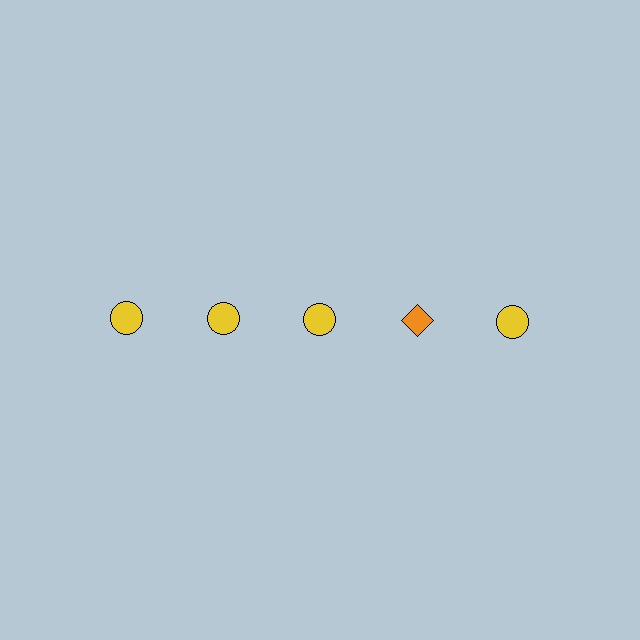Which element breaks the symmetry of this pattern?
The orange diamond in the top row, second from right column breaks the symmetry. All other shapes are yellow circles.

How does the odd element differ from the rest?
It differs in both color (orange instead of yellow) and shape (diamond instead of circle).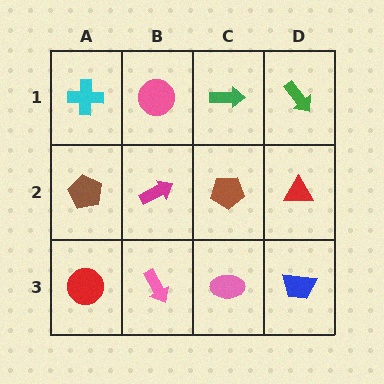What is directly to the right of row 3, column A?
A pink arrow.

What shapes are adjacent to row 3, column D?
A red triangle (row 2, column D), a pink ellipse (row 3, column C).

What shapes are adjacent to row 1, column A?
A brown pentagon (row 2, column A), a pink circle (row 1, column B).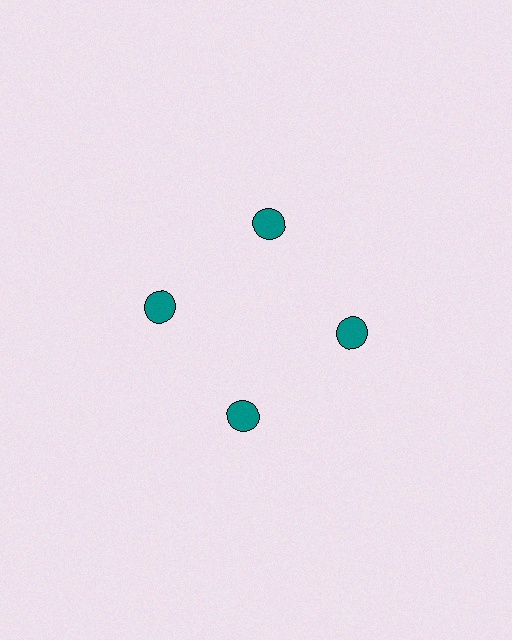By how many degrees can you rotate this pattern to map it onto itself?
The pattern maps onto itself every 90 degrees of rotation.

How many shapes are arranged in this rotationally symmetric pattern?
There are 4 shapes, arranged in 4 groups of 1.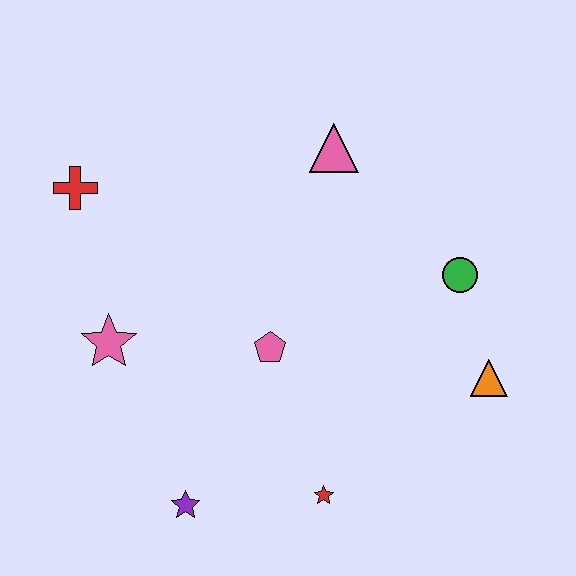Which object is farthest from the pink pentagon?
The red cross is farthest from the pink pentagon.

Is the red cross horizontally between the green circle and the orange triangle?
No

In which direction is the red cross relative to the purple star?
The red cross is above the purple star.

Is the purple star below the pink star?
Yes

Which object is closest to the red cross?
The pink star is closest to the red cross.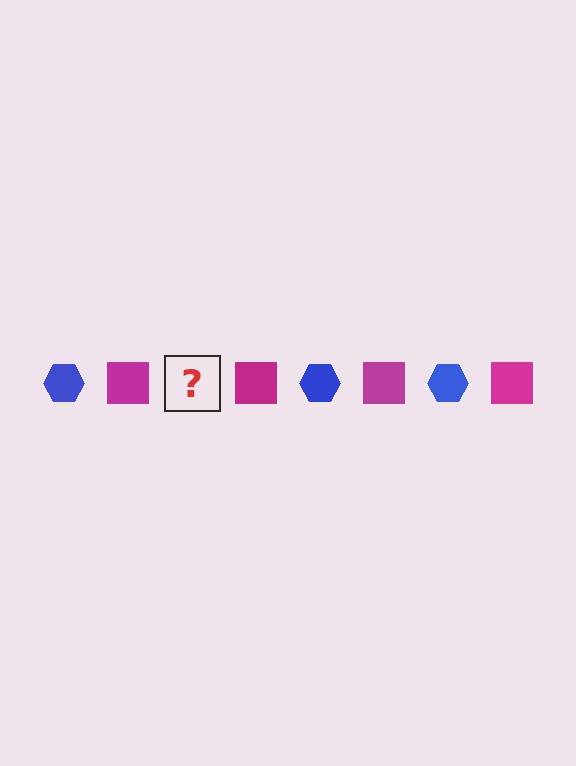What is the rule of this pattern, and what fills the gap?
The rule is that the pattern alternates between blue hexagon and magenta square. The gap should be filled with a blue hexagon.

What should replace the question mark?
The question mark should be replaced with a blue hexagon.